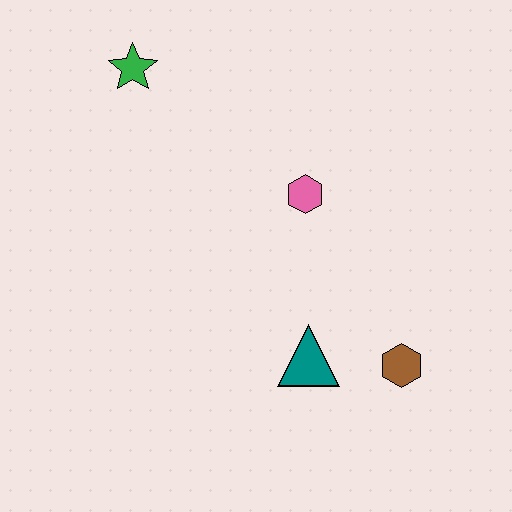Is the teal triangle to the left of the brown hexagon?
Yes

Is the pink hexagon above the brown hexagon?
Yes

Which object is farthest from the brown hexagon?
The green star is farthest from the brown hexagon.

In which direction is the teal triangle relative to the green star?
The teal triangle is below the green star.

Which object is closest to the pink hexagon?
The teal triangle is closest to the pink hexagon.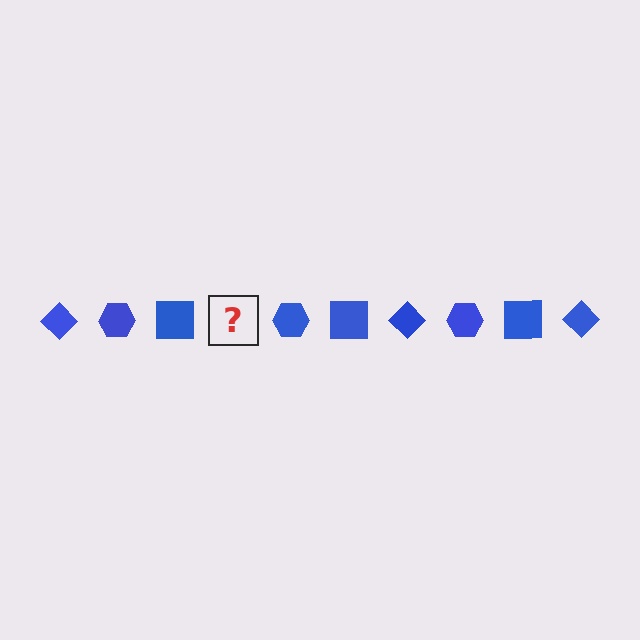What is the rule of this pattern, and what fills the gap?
The rule is that the pattern cycles through diamond, hexagon, square shapes in blue. The gap should be filled with a blue diamond.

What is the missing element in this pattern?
The missing element is a blue diamond.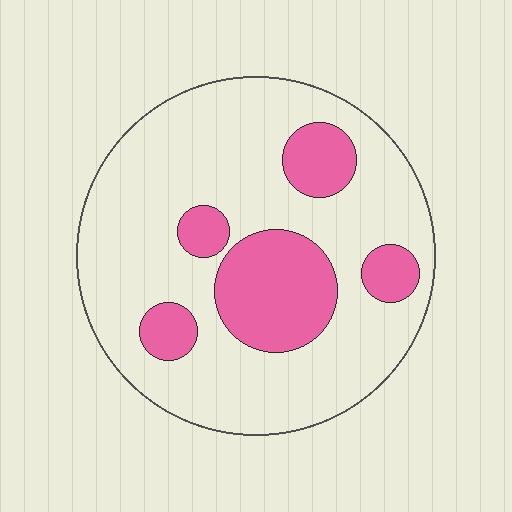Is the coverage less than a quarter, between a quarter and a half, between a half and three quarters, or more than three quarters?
Less than a quarter.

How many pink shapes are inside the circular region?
5.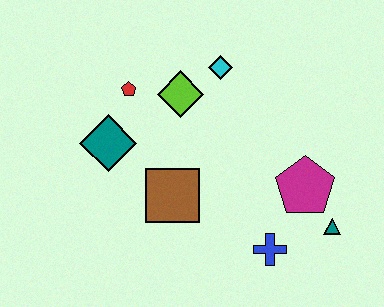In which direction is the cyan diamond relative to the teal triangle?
The cyan diamond is above the teal triangle.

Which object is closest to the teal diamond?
The red pentagon is closest to the teal diamond.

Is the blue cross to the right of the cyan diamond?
Yes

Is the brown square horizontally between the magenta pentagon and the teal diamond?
Yes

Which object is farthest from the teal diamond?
The teal triangle is farthest from the teal diamond.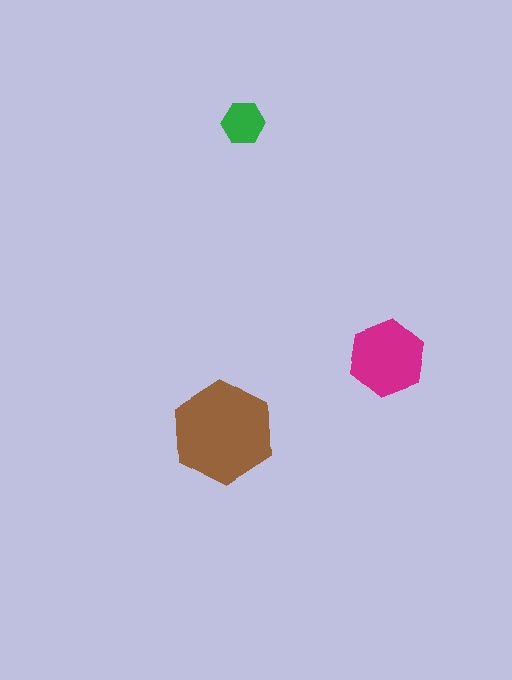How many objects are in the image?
There are 3 objects in the image.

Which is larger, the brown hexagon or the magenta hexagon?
The brown one.